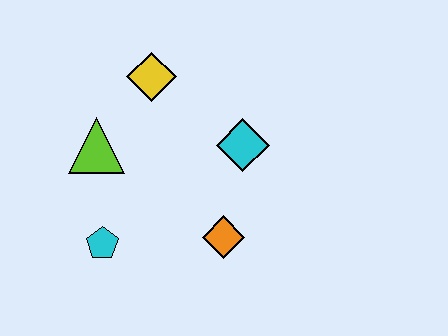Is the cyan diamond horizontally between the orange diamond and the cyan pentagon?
No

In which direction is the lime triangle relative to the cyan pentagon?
The lime triangle is above the cyan pentagon.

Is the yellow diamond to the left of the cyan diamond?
Yes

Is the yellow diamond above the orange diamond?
Yes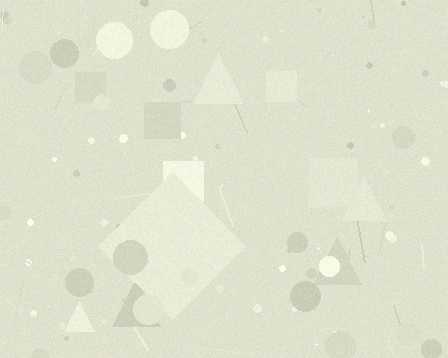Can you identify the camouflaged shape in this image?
The camouflaged shape is a diamond.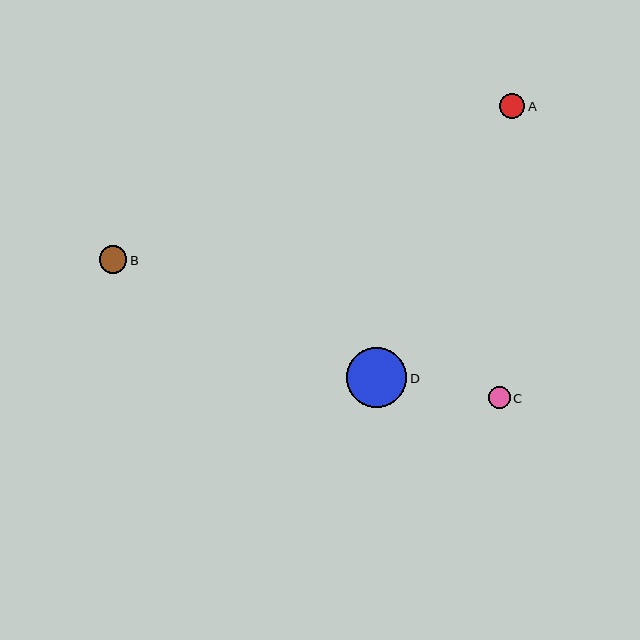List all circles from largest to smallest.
From largest to smallest: D, B, A, C.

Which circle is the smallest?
Circle C is the smallest with a size of approximately 22 pixels.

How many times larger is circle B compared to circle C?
Circle B is approximately 1.3 times the size of circle C.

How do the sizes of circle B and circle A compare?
Circle B and circle A are approximately the same size.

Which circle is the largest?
Circle D is the largest with a size of approximately 60 pixels.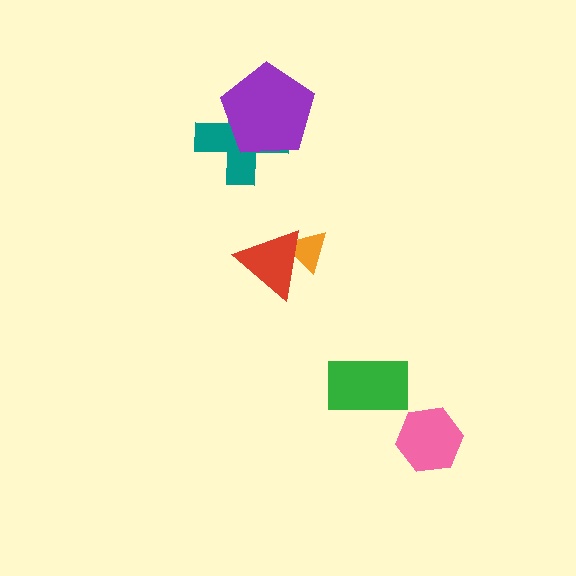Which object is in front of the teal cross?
The purple pentagon is in front of the teal cross.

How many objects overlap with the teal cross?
1 object overlaps with the teal cross.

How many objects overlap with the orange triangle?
1 object overlaps with the orange triangle.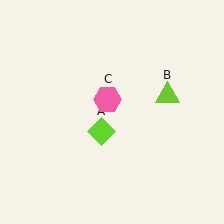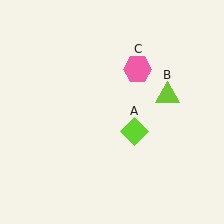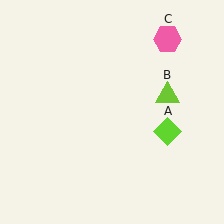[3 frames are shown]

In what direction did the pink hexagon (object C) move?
The pink hexagon (object C) moved up and to the right.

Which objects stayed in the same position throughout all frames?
Lime triangle (object B) remained stationary.